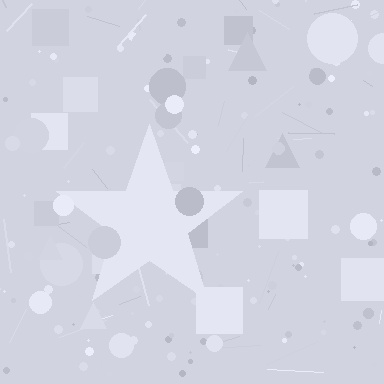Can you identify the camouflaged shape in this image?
The camouflaged shape is a star.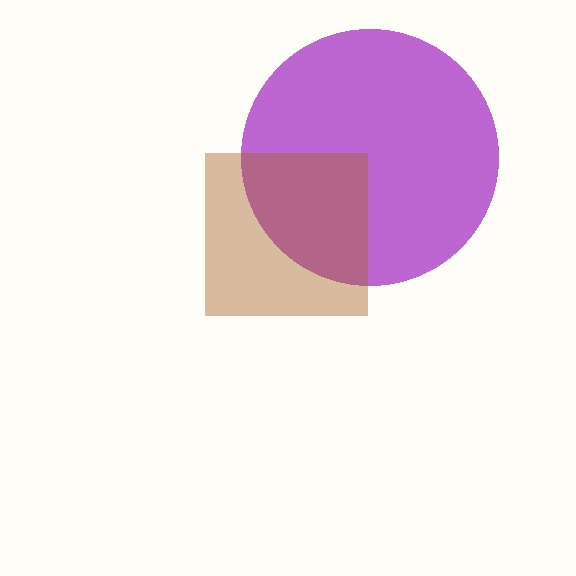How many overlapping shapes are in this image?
There are 2 overlapping shapes in the image.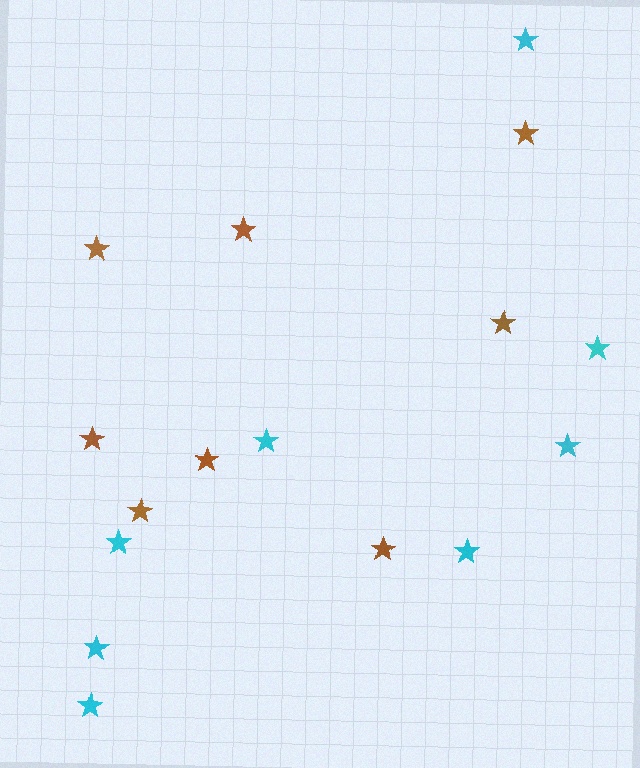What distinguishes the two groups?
There are 2 groups: one group of cyan stars (8) and one group of brown stars (8).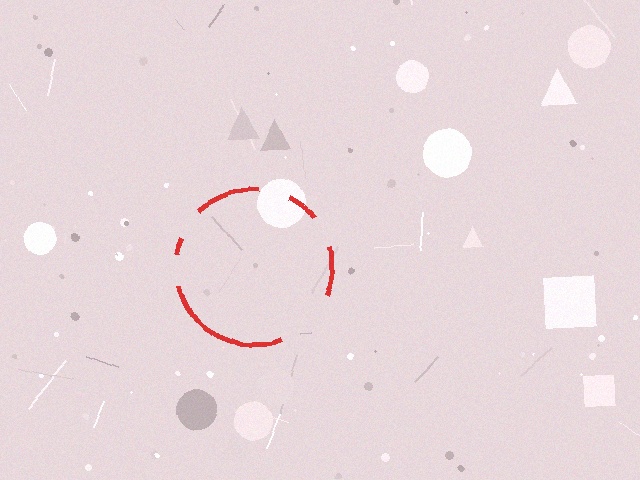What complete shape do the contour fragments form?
The contour fragments form a circle.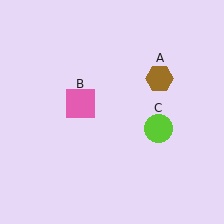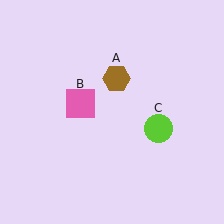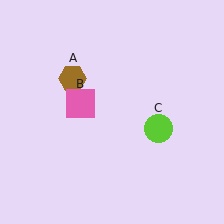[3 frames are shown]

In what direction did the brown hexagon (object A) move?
The brown hexagon (object A) moved left.